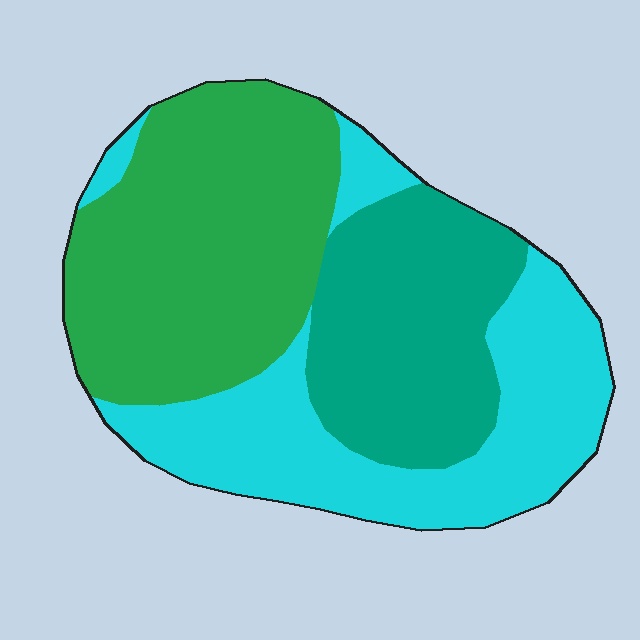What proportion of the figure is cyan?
Cyan covers 35% of the figure.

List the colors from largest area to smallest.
From largest to smallest: green, cyan, teal.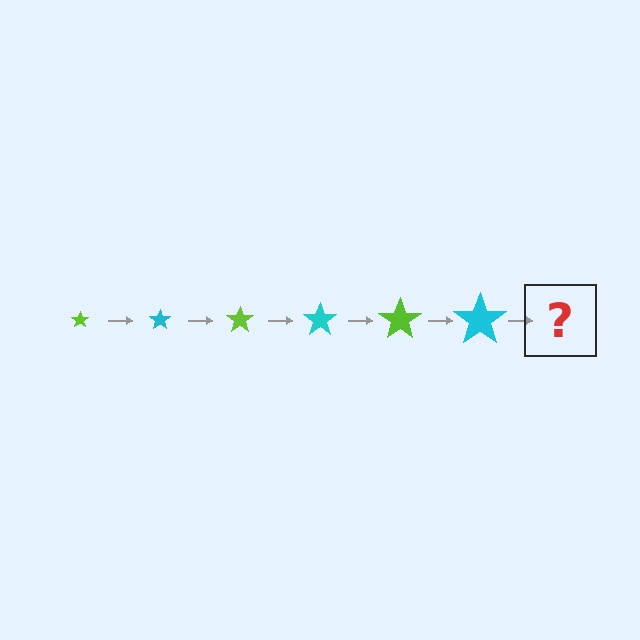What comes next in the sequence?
The next element should be a lime star, larger than the previous one.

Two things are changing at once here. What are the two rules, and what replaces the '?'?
The two rules are that the star grows larger each step and the color cycles through lime and cyan. The '?' should be a lime star, larger than the previous one.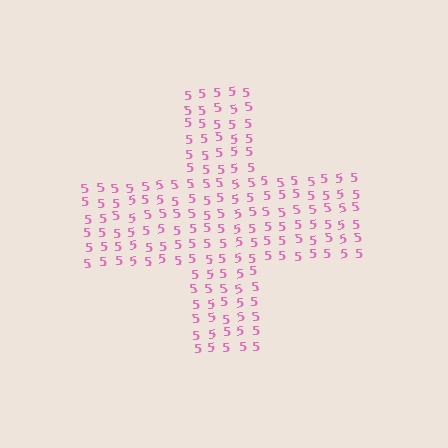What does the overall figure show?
The overall figure shows a cross.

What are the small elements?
The small elements are digit 5's.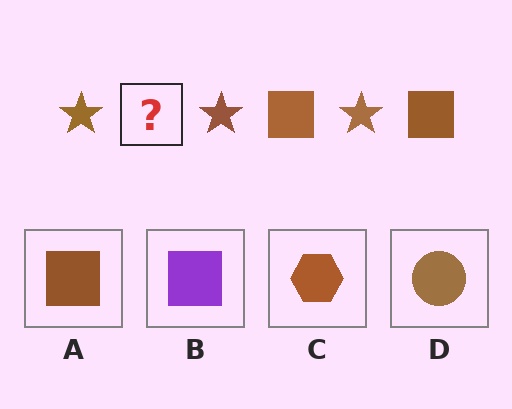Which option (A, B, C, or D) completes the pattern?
A.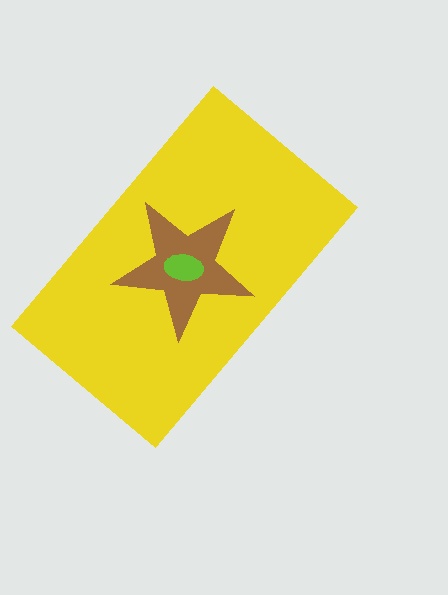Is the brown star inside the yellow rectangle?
Yes.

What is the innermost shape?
The lime ellipse.